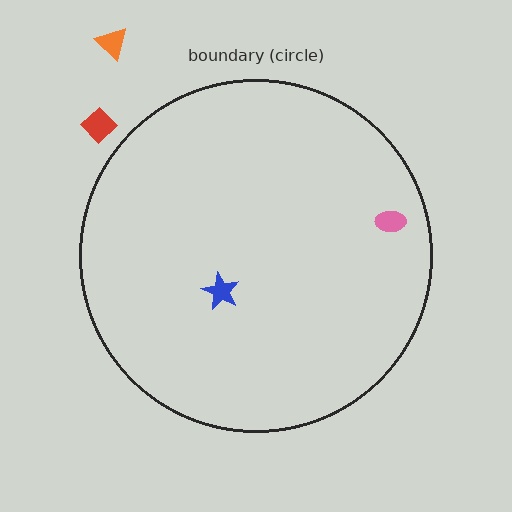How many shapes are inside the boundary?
2 inside, 2 outside.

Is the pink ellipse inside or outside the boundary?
Inside.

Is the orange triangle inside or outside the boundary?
Outside.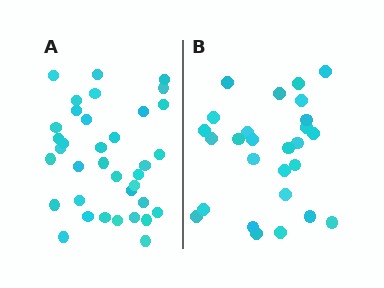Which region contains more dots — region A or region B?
Region A (the left region) has more dots.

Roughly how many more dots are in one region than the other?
Region A has roughly 8 or so more dots than region B.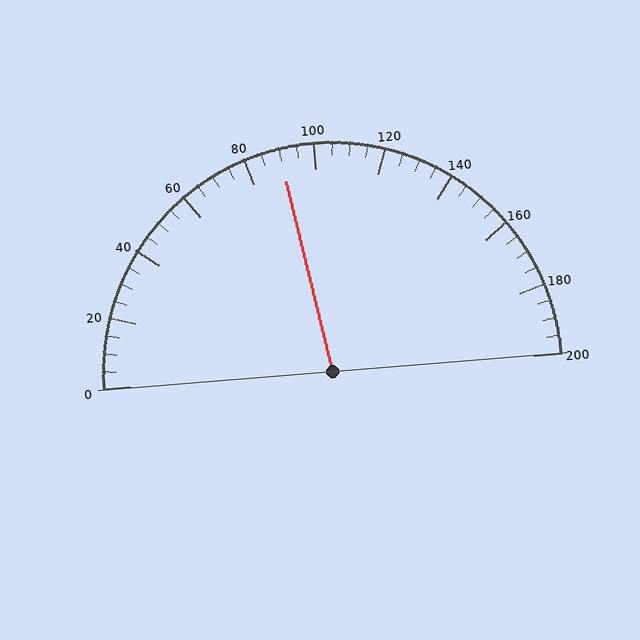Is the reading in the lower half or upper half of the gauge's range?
The reading is in the lower half of the range (0 to 200).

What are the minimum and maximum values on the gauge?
The gauge ranges from 0 to 200.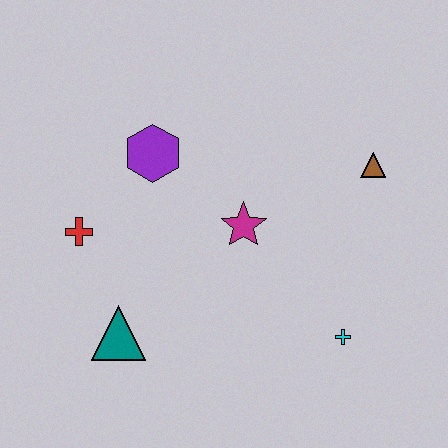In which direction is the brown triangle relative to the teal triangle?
The brown triangle is to the right of the teal triangle.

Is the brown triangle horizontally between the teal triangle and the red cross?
No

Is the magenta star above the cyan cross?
Yes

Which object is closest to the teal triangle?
The red cross is closest to the teal triangle.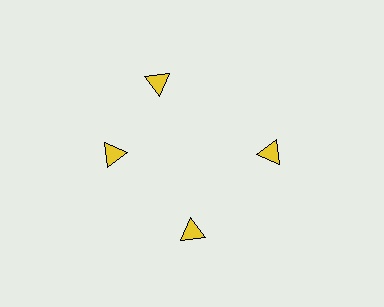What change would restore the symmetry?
The symmetry would be restored by rotating it back into even spacing with its neighbors so that all 4 triangles sit at equal angles and equal distance from the center.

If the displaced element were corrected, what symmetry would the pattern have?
It would have 4-fold rotational symmetry — the pattern would map onto itself every 90 degrees.